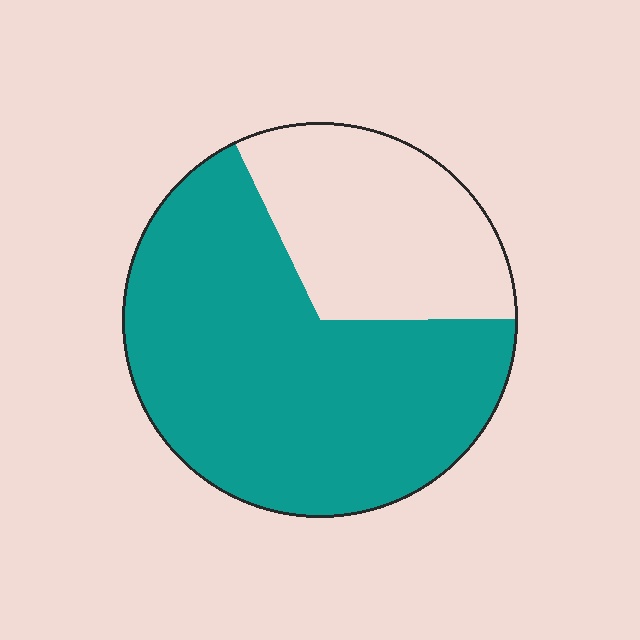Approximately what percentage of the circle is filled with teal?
Approximately 70%.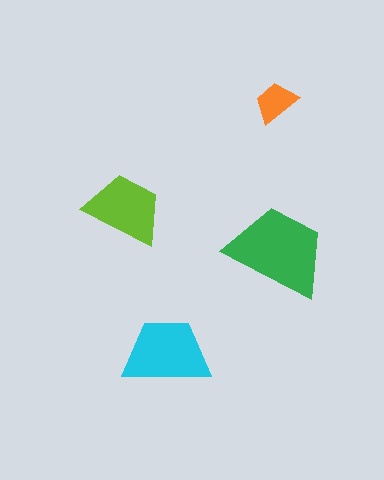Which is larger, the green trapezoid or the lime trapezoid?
The green one.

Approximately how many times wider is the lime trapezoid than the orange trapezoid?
About 2 times wider.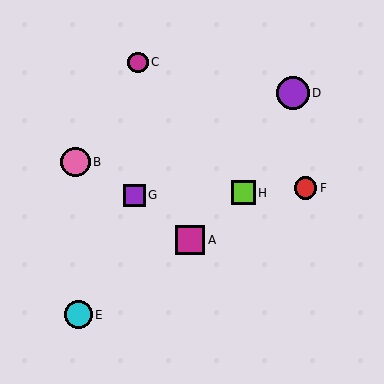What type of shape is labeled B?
Shape B is a pink circle.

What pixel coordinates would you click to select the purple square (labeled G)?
Click at (134, 195) to select the purple square G.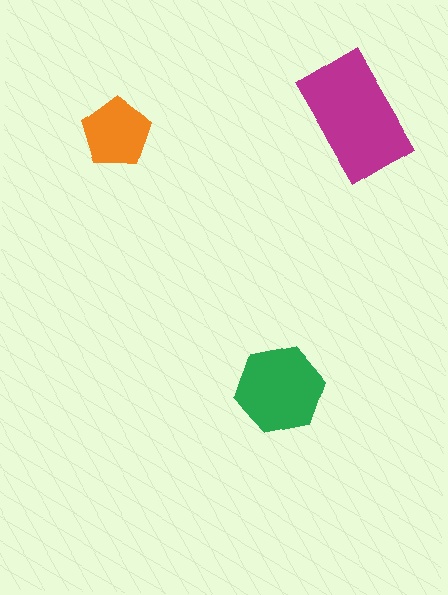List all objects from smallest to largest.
The orange pentagon, the green hexagon, the magenta rectangle.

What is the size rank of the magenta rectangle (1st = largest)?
1st.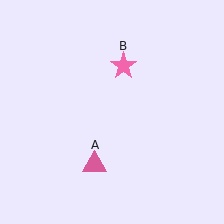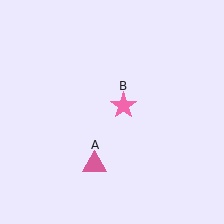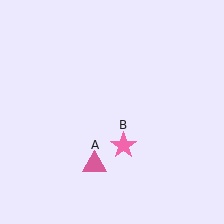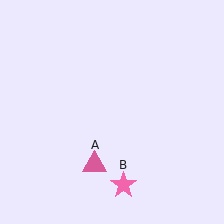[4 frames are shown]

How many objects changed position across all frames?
1 object changed position: pink star (object B).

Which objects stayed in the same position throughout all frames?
Pink triangle (object A) remained stationary.